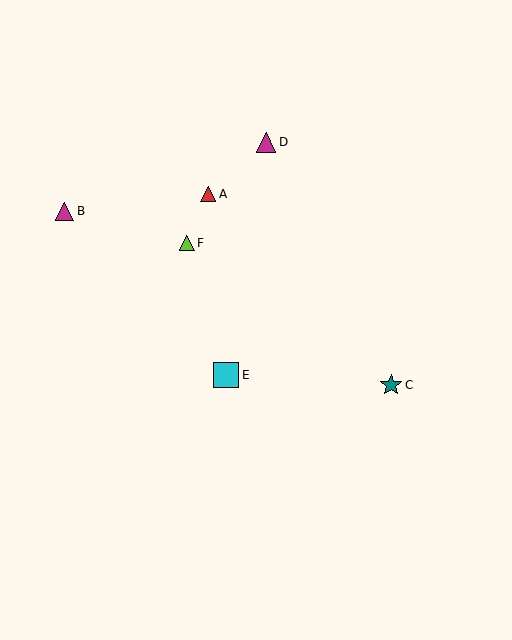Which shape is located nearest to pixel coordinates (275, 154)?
The magenta triangle (labeled D) at (266, 142) is nearest to that location.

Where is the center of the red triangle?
The center of the red triangle is at (208, 194).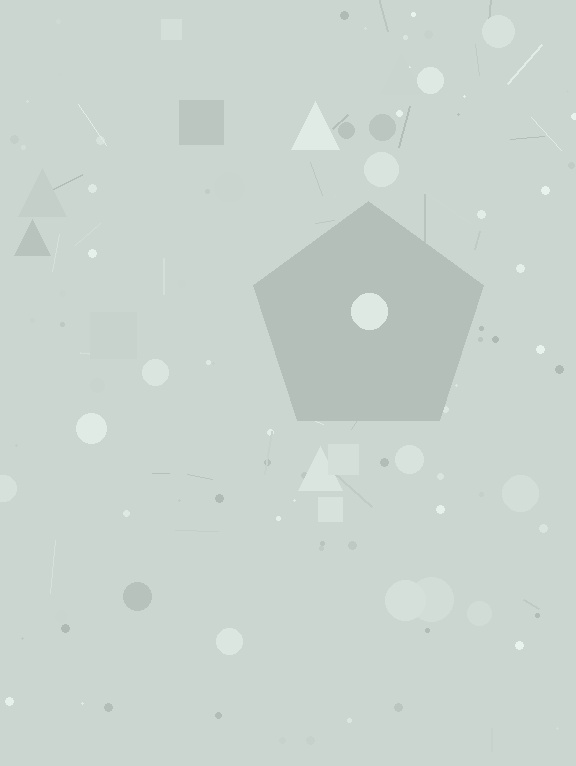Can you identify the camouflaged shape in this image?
The camouflaged shape is a pentagon.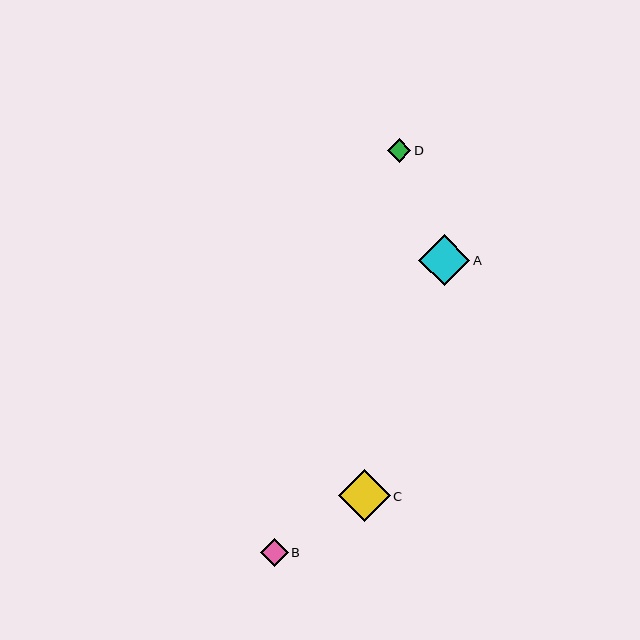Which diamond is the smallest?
Diamond D is the smallest with a size of approximately 24 pixels.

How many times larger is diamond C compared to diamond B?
Diamond C is approximately 1.8 times the size of diamond B.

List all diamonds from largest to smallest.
From largest to smallest: C, A, B, D.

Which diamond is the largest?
Diamond C is the largest with a size of approximately 52 pixels.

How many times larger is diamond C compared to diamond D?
Diamond C is approximately 2.2 times the size of diamond D.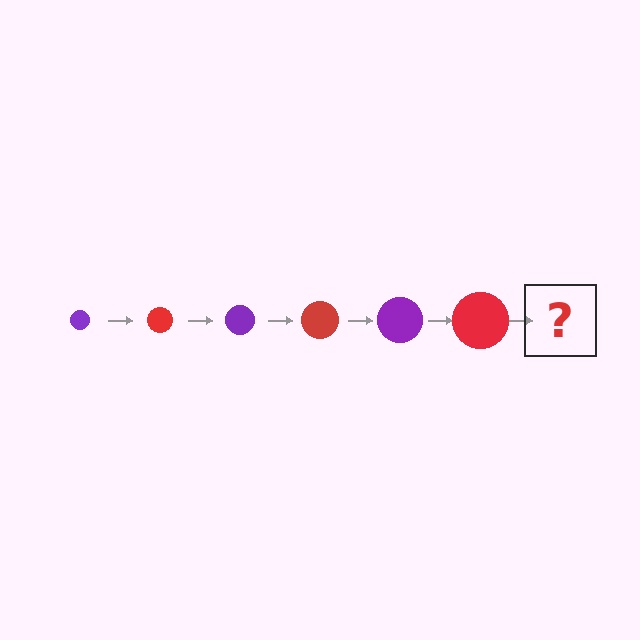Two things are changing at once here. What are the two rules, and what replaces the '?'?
The two rules are that the circle grows larger each step and the color cycles through purple and red. The '?' should be a purple circle, larger than the previous one.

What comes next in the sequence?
The next element should be a purple circle, larger than the previous one.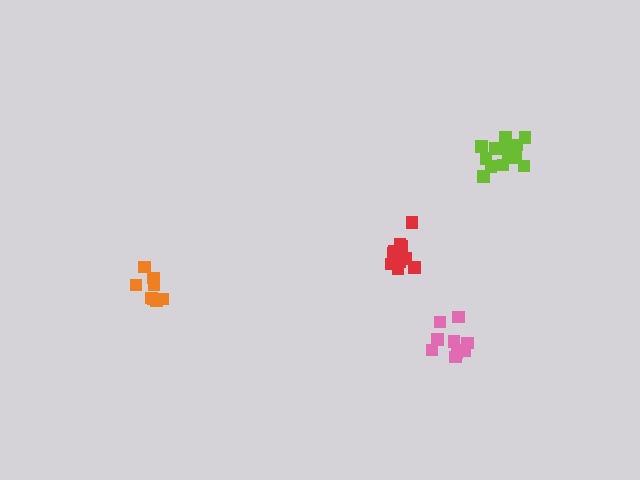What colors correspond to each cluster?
The clusters are colored: pink, orange, red, lime.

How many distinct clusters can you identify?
There are 4 distinct clusters.